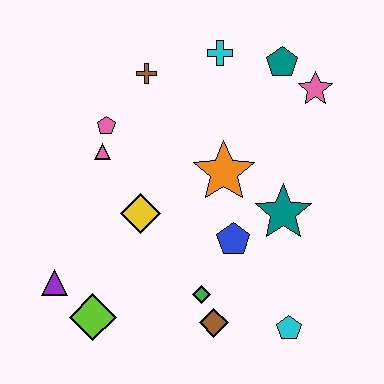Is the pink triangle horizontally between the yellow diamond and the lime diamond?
Yes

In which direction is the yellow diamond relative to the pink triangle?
The yellow diamond is below the pink triangle.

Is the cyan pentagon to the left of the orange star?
No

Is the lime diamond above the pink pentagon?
No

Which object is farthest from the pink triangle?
The cyan pentagon is farthest from the pink triangle.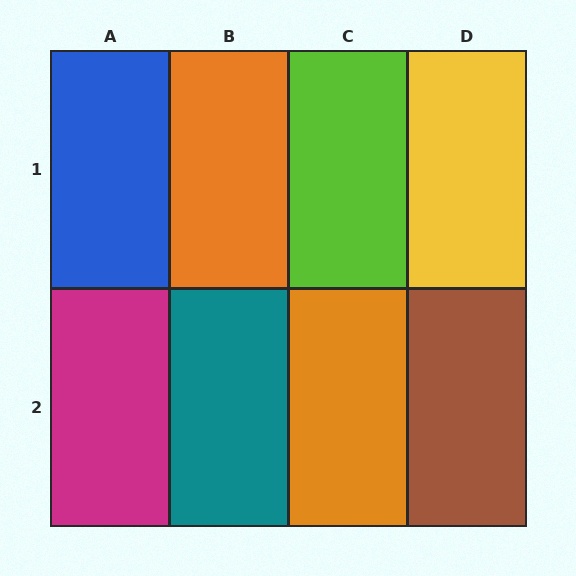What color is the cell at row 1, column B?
Orange.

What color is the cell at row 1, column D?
Yellow.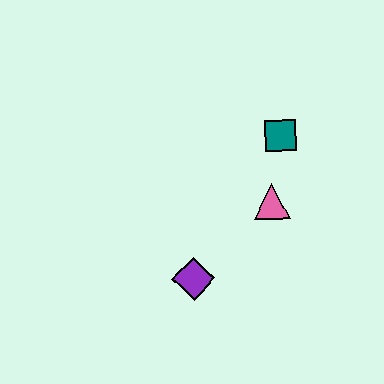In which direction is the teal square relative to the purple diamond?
The teal square is above the purple diamond.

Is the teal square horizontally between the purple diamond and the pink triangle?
No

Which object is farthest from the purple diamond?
The teal square is farthest from the purple diamond.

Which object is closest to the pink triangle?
The teal square is closest to the pink triangle.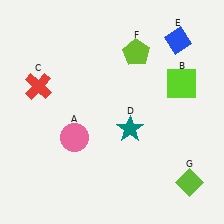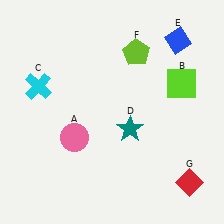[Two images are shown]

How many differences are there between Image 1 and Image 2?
There are 2 differences between the two images.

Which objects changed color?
C changed from red to cyan. G changed from lime to red.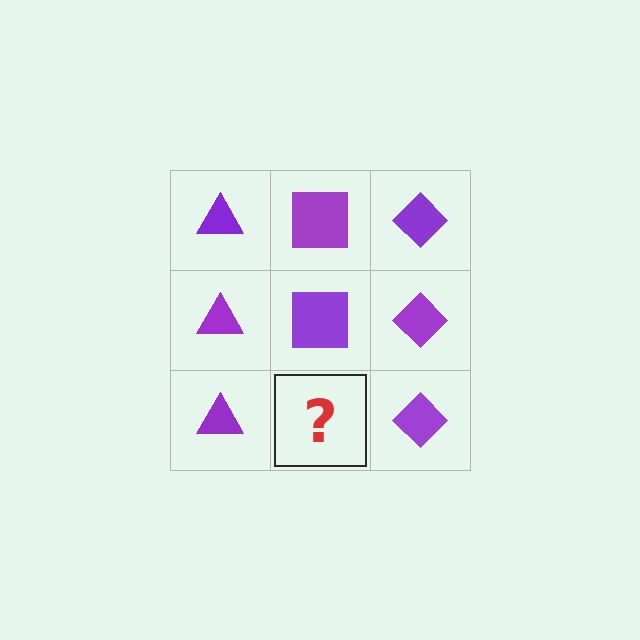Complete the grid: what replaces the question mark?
The question mark should be replaced with a purple square.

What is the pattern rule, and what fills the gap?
The rule is that each column has a consistent shape. The gap should be filled with a purple square.